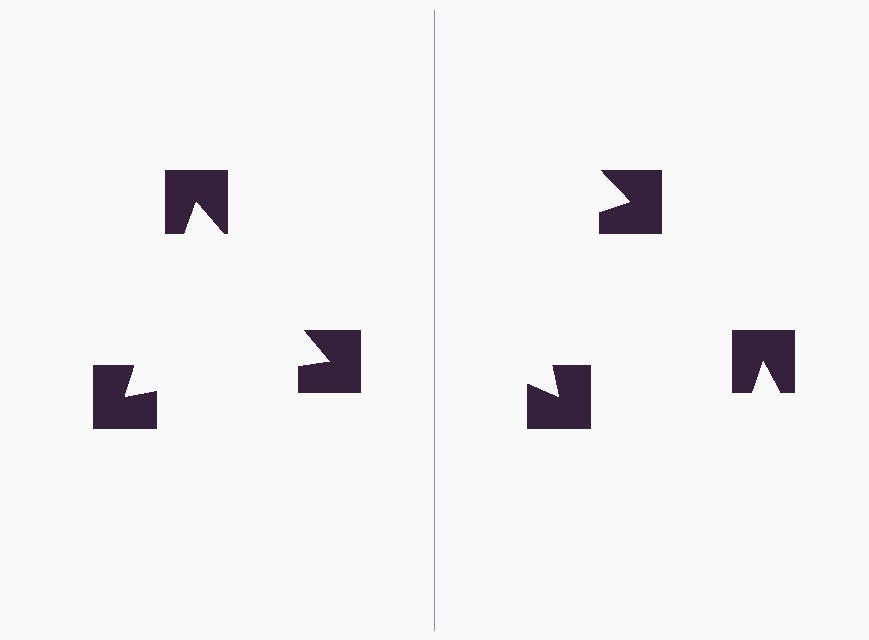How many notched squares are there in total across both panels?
6 — 3 on each side.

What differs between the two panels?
The notched squares are positioned identically on both sides; only the wedge orientations differ. On the left they align to a triangle; on the right they are misaligned.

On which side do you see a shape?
An illusory triangle appears on the left side. On the right side the wedge cuts are rotated, so no coherent shape forms.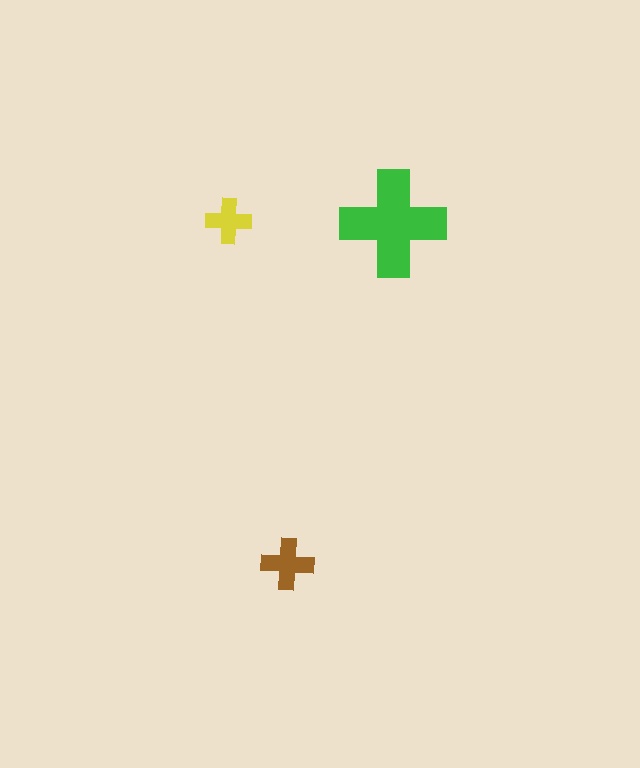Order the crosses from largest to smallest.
the green one, the brown one, the yellow one.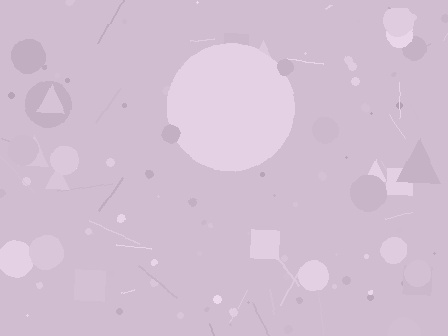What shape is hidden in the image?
A circle is hidden in the image.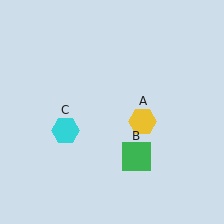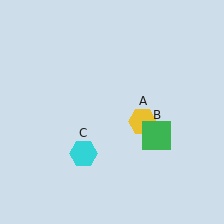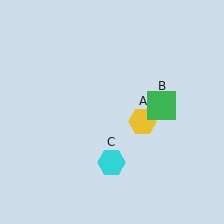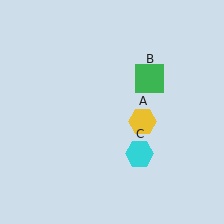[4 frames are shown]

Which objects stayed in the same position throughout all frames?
Yellow hexagon (object A) remained stationary.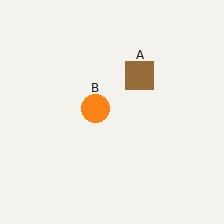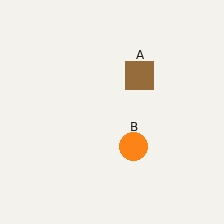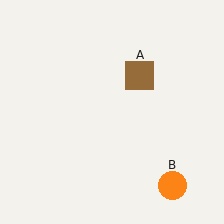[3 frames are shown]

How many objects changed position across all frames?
1 object changed position: orange circle (object B).